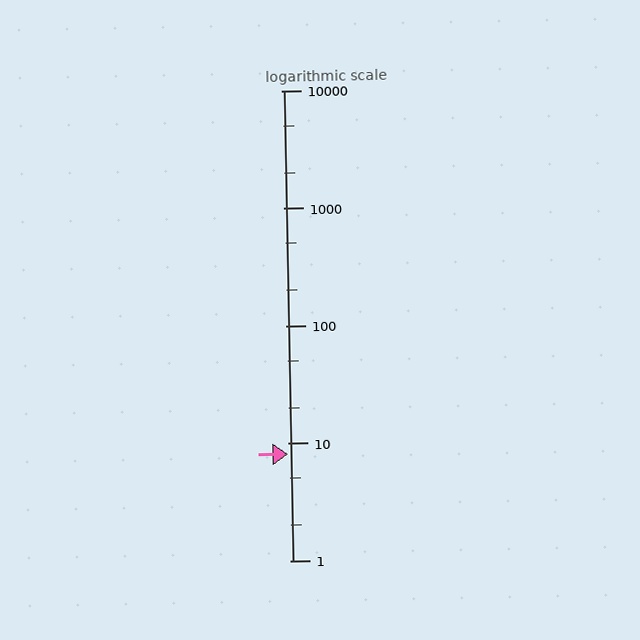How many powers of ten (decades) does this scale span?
The scale spans 4 decades, from 1 to 10000.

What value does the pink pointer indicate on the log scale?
The pointer indicates approximately 8.1.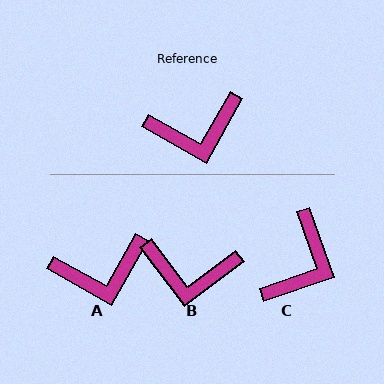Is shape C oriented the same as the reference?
No, it is off by about 49 degrees.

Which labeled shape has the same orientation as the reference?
A.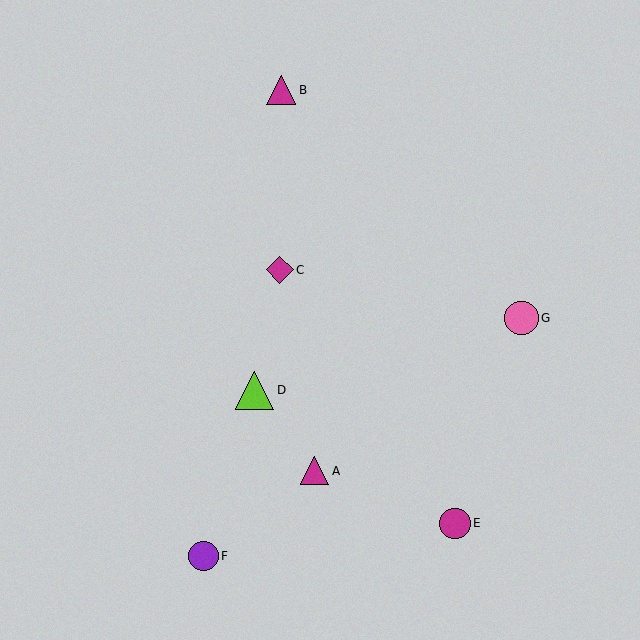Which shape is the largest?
The lime triangle (labeled D) is the largest.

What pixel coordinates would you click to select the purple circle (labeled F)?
Click at (203, 556) to select the purple circle F.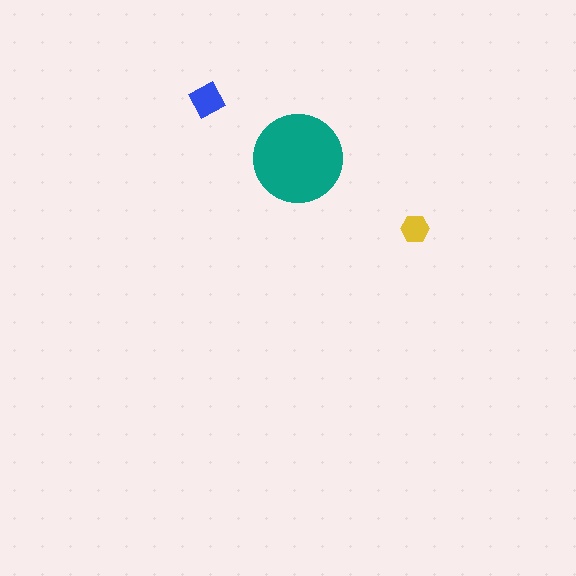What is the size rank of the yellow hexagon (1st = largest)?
3rd.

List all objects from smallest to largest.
The yellow hexagon, the blue square, the teal circle.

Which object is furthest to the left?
The blue square is leftmost.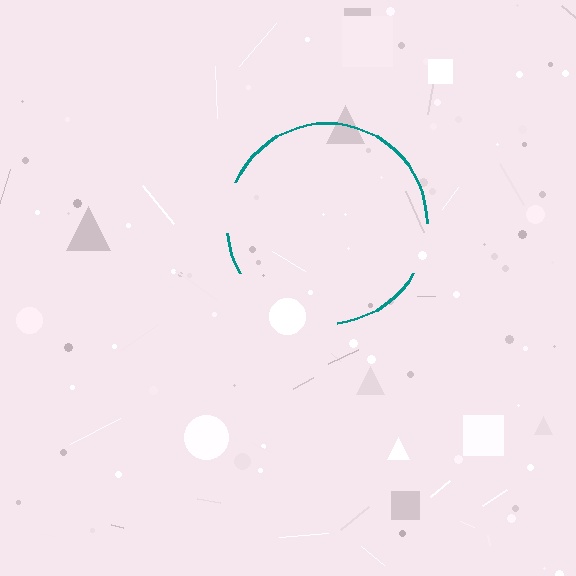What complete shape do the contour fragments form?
The contour fragments form a circle.